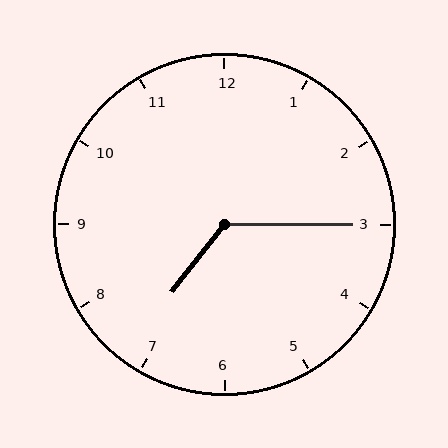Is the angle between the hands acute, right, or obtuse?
It is obtuse.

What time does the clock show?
7:15.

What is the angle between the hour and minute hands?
Approximately 128 degrees.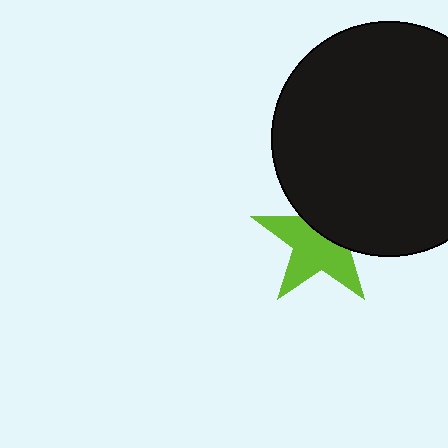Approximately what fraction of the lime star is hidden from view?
Roughly 40% of the lime star is hidden behind the black circle.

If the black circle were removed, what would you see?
You would see the complete lime star.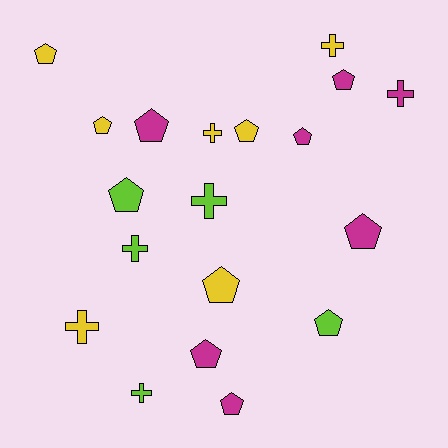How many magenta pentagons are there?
There are 6 magenta pentagons.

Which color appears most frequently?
Yellow, with 7 objects.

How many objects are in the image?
There are 19 objects.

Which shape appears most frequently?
Pentagon, with 12 objects.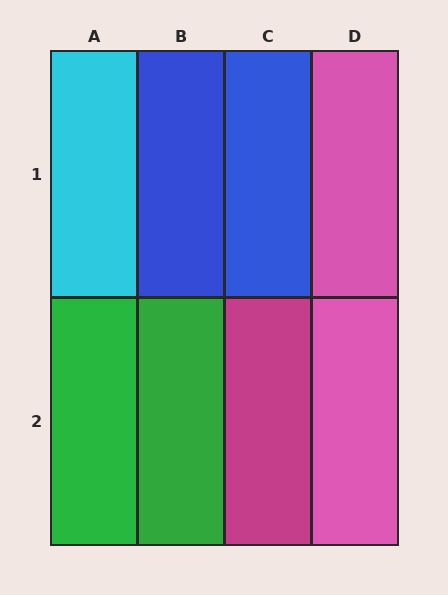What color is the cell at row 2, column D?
Pink.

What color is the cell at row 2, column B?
Green.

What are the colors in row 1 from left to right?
Cyan, blue, blue, pink.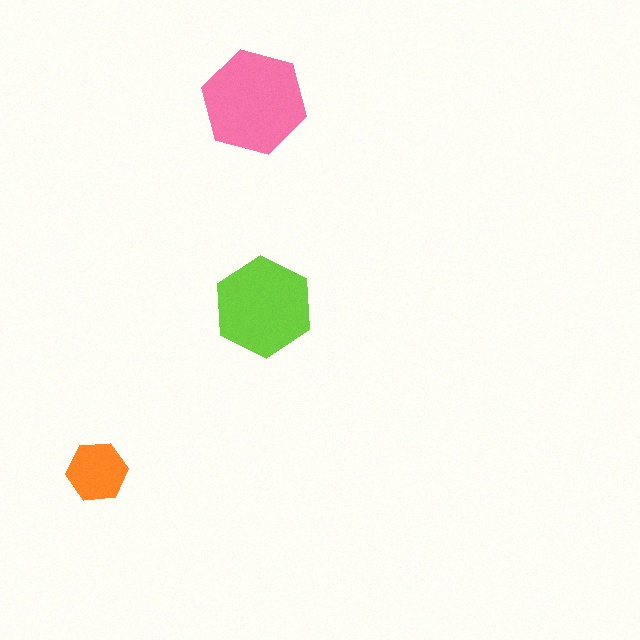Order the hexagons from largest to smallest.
the pink one, the lime one, the orange one.